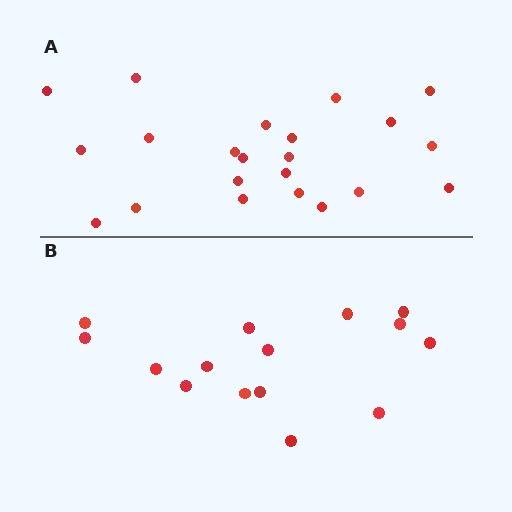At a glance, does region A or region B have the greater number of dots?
Region A (the top region) has more dots.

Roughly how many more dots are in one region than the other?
Region A has roughly 8 or so more dots than region B.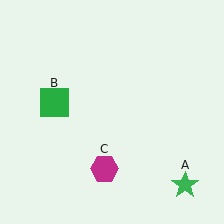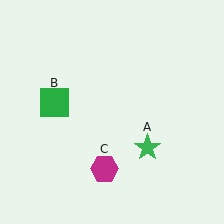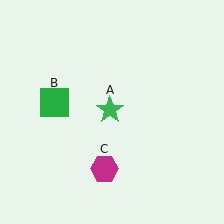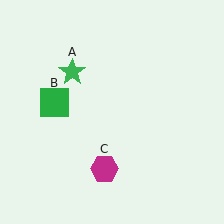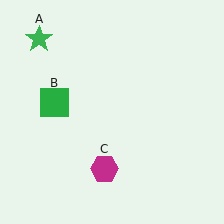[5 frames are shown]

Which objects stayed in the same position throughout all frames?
Green square (object B) and magenta hexagon (object C) remained stationary.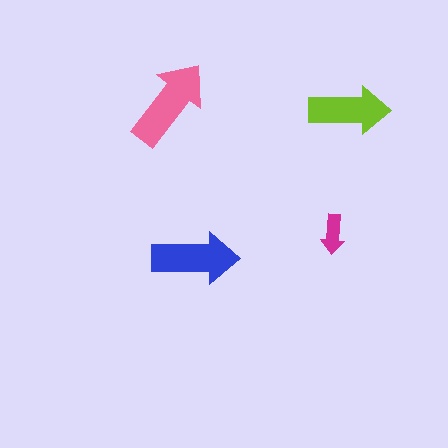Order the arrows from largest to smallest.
the pink one, the blue one, the lime one, the magenta one.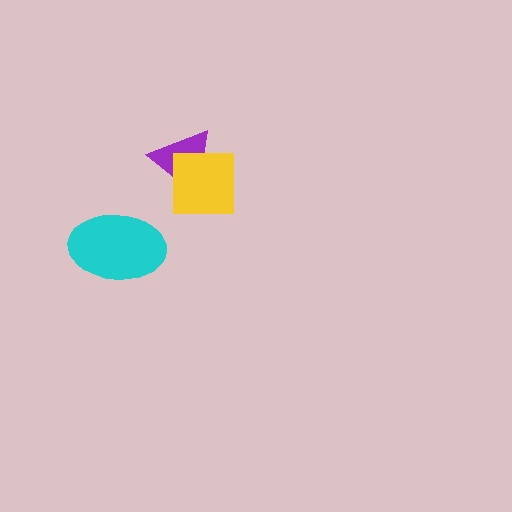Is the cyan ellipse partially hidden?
No, no other shape covers it.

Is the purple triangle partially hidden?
Yes, it is partially covered by another shape.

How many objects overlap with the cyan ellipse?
0 objects overlap with the cyan ellipse.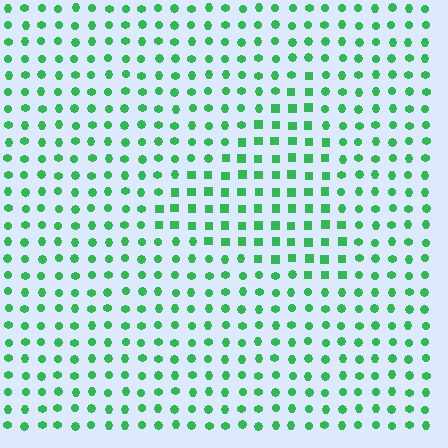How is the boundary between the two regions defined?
The boundary is defined by a change in element shape: squares inside vs. circles outside. All elements share the same color and spacing.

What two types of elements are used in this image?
The image uses squares inside the triangle region and circles outside it.